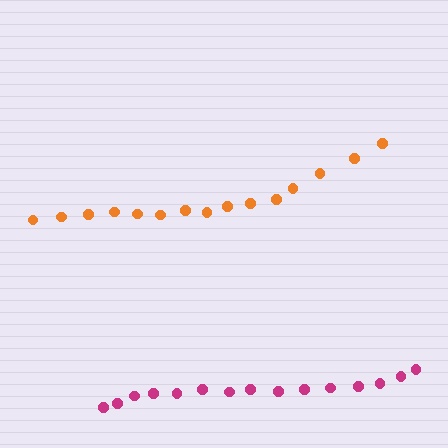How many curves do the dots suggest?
There are 2 distinct paths.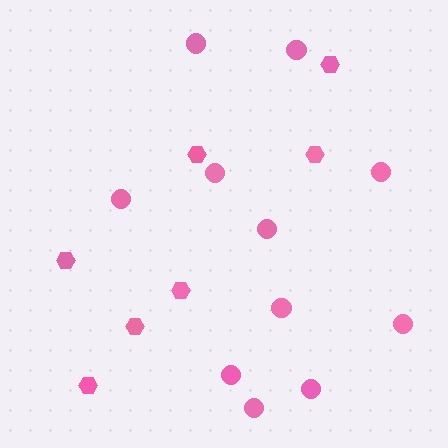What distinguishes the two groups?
There are 2 groups: one group of circles (11) and one group of hexagons (7).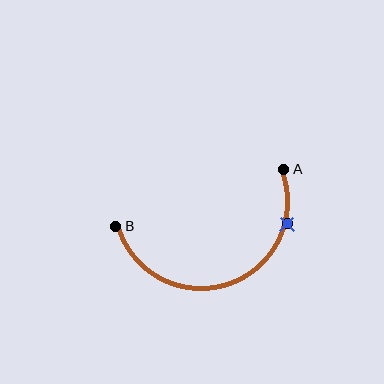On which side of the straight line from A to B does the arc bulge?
The arc bulges below the straight line connecting A and B.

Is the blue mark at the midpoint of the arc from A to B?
No. The blue mark lies on the arc but is closer to endpoint A. The arc midpoint would be at the point on the curve equidistant along the arc from both A and B.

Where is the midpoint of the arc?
The arc midpoint is the point on the curve farthest from the straight line joining A and B. It sits below that line.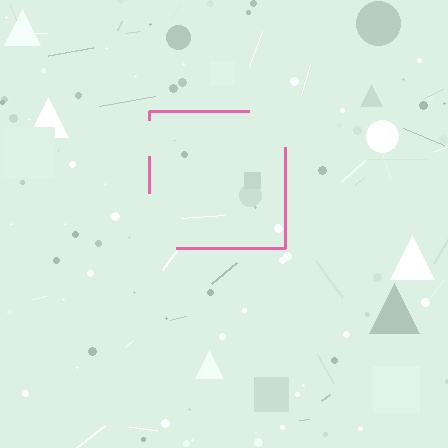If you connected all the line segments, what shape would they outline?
They would outline a square.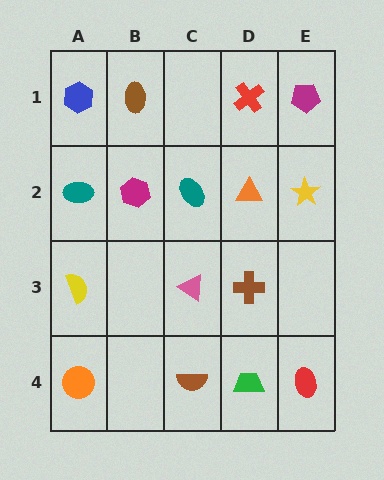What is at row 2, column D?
An orange triangle.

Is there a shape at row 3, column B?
No, that cell is empty.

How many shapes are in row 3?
3 shapes.